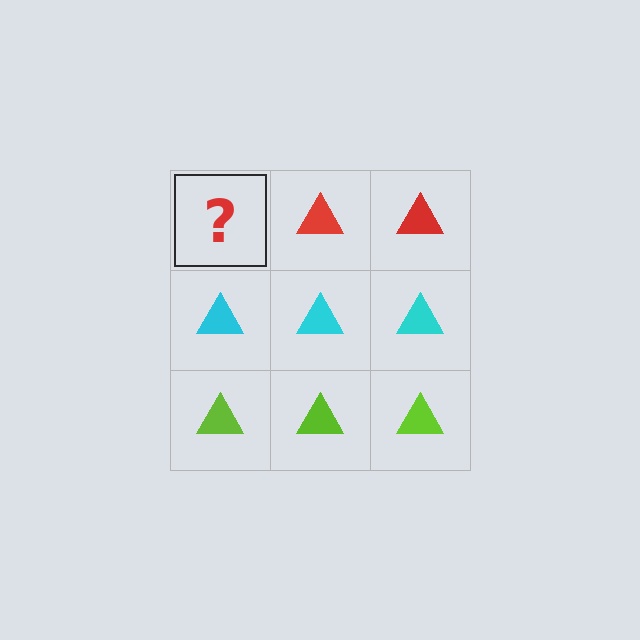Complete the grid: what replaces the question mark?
The question mark should be replaced with a red triangle.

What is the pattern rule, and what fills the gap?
The rule is that each row has a consistent color. The gap should be filled with a red triangle.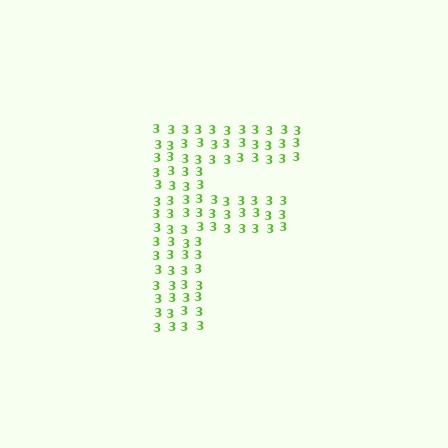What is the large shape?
The large shape is the letter F.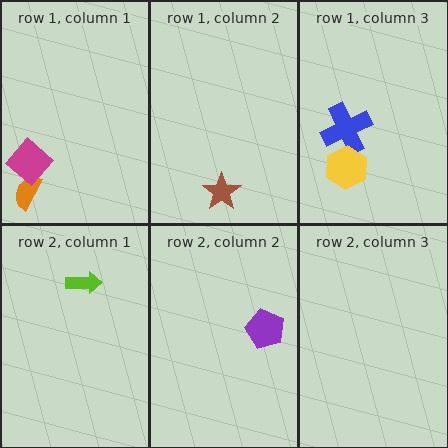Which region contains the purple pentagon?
The row 2, column 2 region.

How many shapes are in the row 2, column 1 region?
1.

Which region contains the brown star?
The row 1, column 2 region.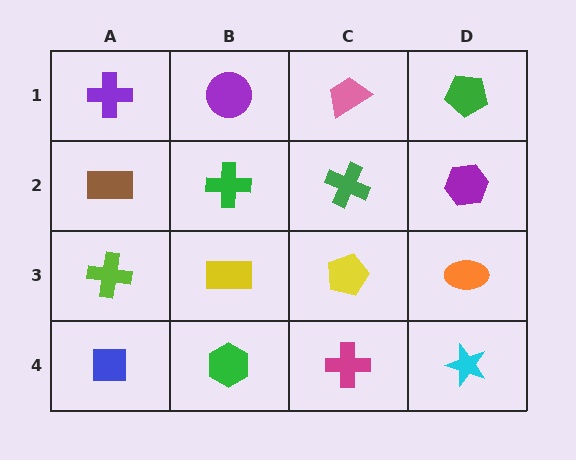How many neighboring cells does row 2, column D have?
3.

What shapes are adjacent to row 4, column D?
An orange ellipse (row 3, column D), a magenta cross (row 4, column C).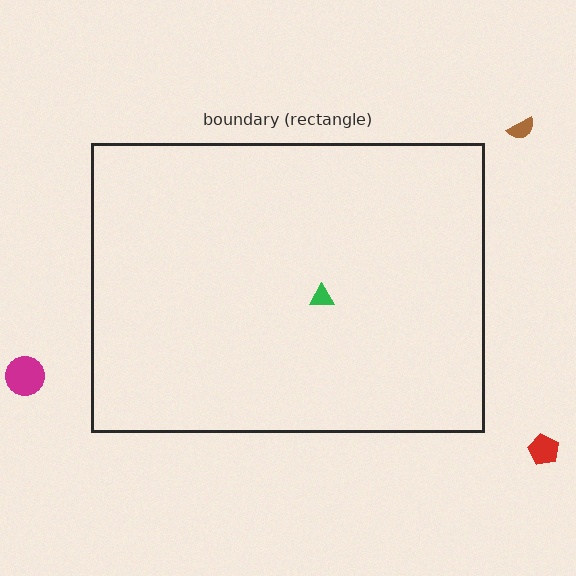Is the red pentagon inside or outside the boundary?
Outside.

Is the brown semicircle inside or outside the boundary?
Outside.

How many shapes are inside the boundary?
1 inside, 3 outside.